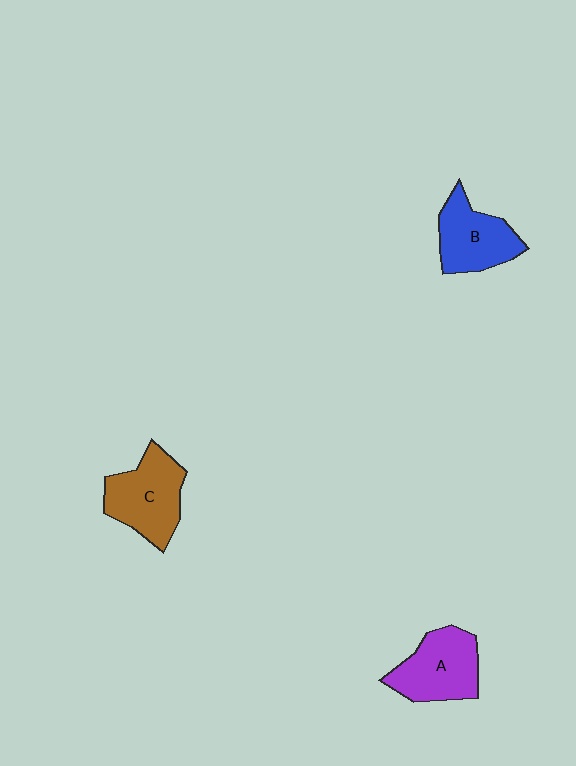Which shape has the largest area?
Shape C (brown).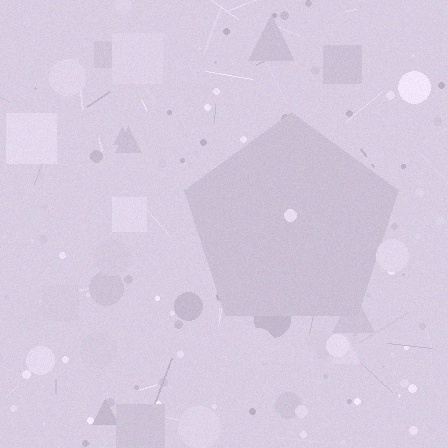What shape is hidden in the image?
A pentagon is hidden in the image.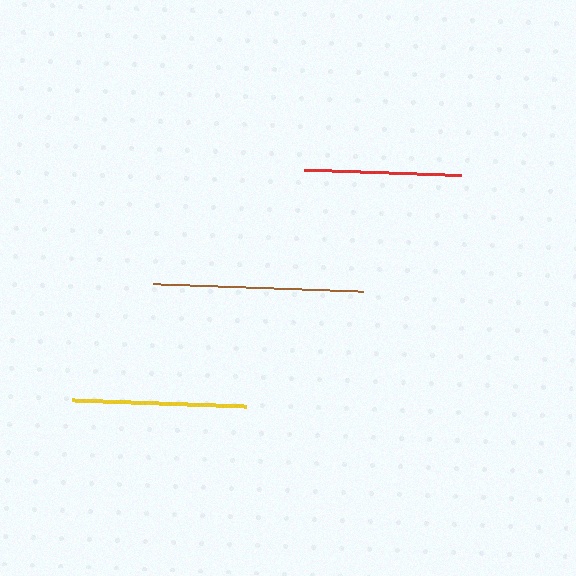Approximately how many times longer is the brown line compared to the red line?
The brown line is approximately 1.3 times the length of the red line.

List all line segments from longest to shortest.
From longest to shortest: brown, yellow, red.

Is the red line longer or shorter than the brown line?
The brown line is longer than the red line.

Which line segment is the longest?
The brown line is the longest at approximately 211 pixels.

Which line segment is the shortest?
The red line is the shortest at approximately 158 pixels.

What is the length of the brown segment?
The brown segment is approximately 211 pixels long.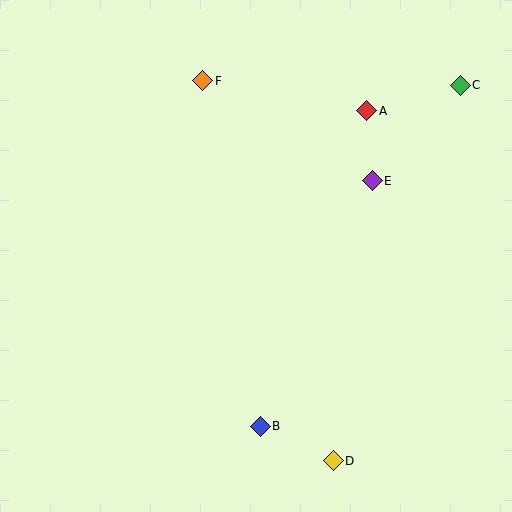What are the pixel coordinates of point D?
Point D is at (333, 461).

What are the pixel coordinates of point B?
Point B is at (260, 426).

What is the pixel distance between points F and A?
The distance between F and A is 167 pixels.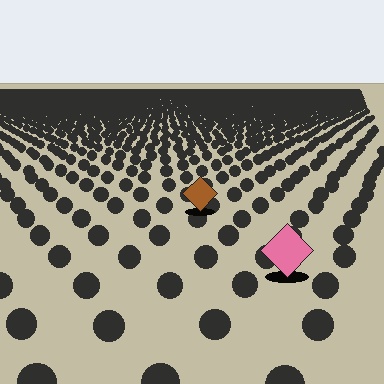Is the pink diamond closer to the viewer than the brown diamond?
Yes. The pink diamond is closer — you can tell from the texture gradient: the ground texture is coarser near it.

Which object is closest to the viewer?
The pink diamond is closest. The texture marks near it are larger and more spread out.